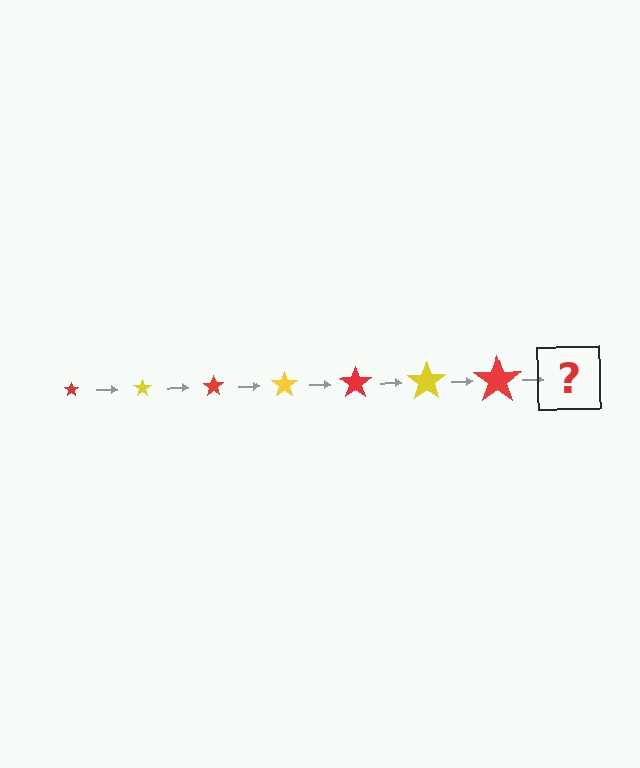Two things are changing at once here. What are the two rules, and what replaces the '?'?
The two rules are that the star grows larger each step and the color cycles through red and yellow. The '?' should be a yellow star, larger than the previous one.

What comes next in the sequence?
The next element should be a yellow star, larger than the previous one.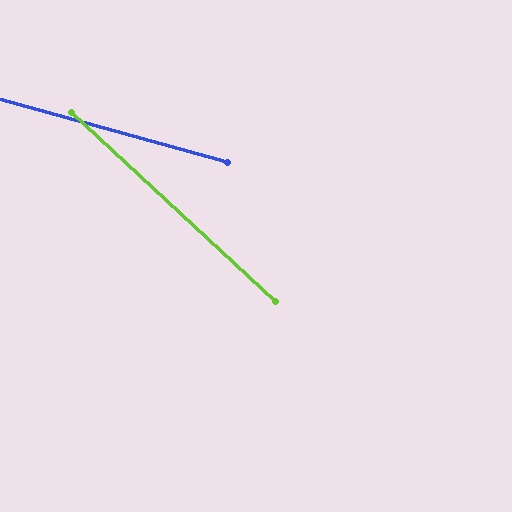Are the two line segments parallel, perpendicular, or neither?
Neither parallel nor perpendicular — they differ by about 28°.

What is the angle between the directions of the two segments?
Approximately 28 degrees.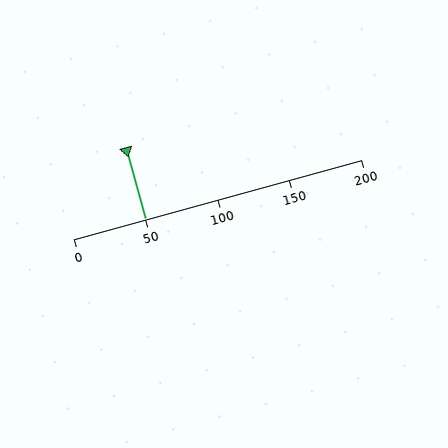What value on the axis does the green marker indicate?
The marker indicates approximately 50.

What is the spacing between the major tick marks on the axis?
The major ticks are spaced 50 apart.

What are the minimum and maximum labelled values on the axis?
The axis runs from 0 to 200.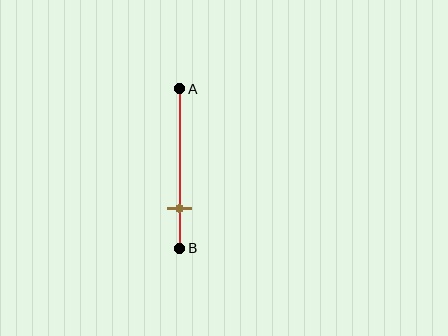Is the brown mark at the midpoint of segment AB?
No, the mark is at about 75% from A, not at the 50% midpoint.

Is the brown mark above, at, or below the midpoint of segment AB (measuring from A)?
The brown mark is below the midpoint of segment AB.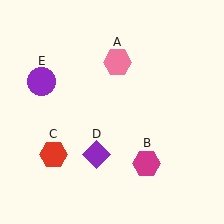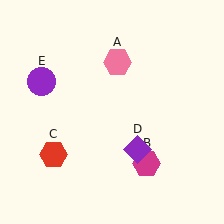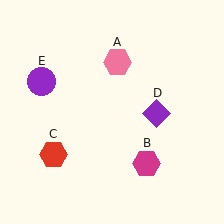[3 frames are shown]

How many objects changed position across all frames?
1 object changed position: purple diamond (object D).